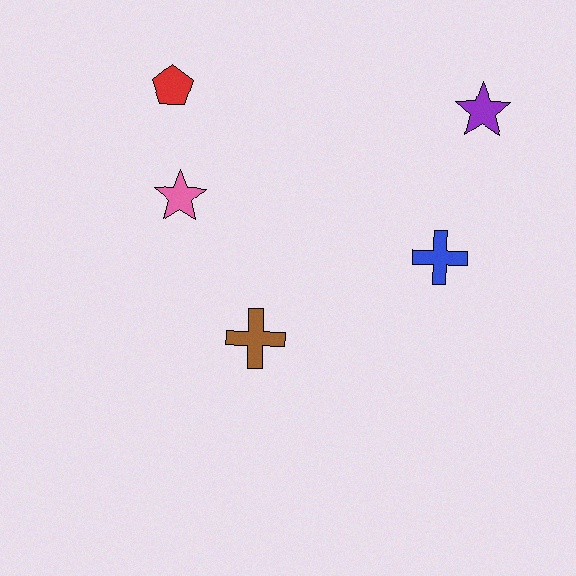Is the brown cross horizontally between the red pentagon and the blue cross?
Yes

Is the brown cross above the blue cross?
No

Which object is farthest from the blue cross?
The red pentagon is farthest from the blue cross.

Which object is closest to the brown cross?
The pink star is closest to the brown cross.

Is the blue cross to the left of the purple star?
Yes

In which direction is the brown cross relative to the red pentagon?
The brown cross is below the red pentagon.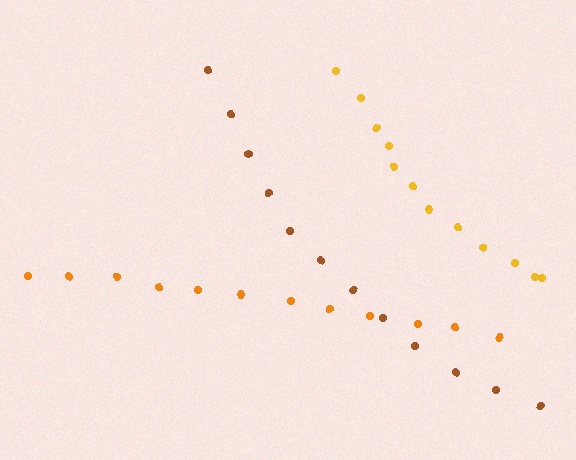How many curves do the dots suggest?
There are 3 distinct paths.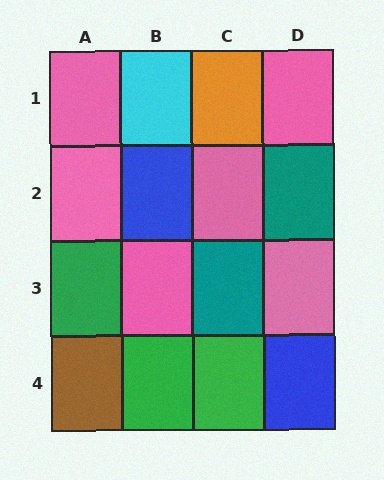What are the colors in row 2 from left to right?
Pink, blue, pink, teal.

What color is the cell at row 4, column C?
Green.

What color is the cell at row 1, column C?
Orange.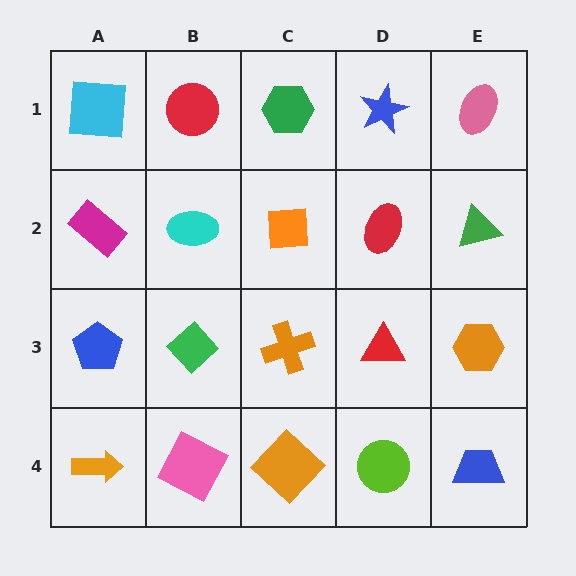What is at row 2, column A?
A magenta rectangle.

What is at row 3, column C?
An orange cross.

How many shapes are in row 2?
5 shapes.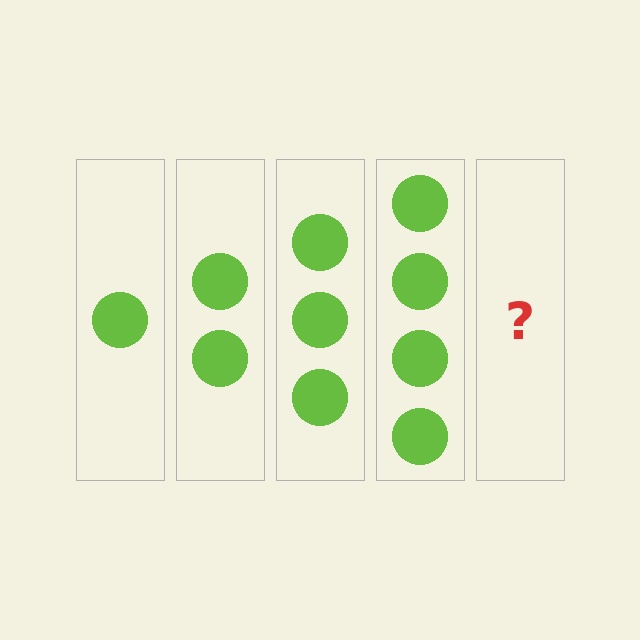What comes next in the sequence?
The next element should be 5 circles.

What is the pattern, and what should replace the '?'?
The pattern is that each step adds one more circle. The '?' should be 5 circles.